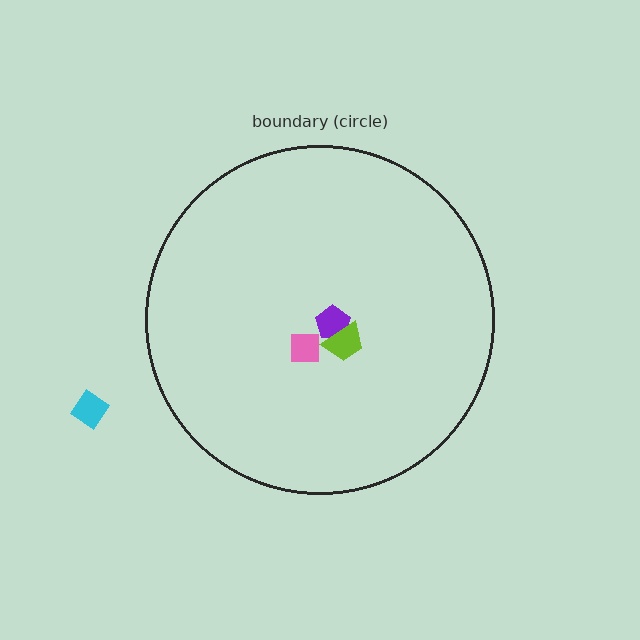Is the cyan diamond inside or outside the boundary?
Outside.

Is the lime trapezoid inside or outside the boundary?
Inside.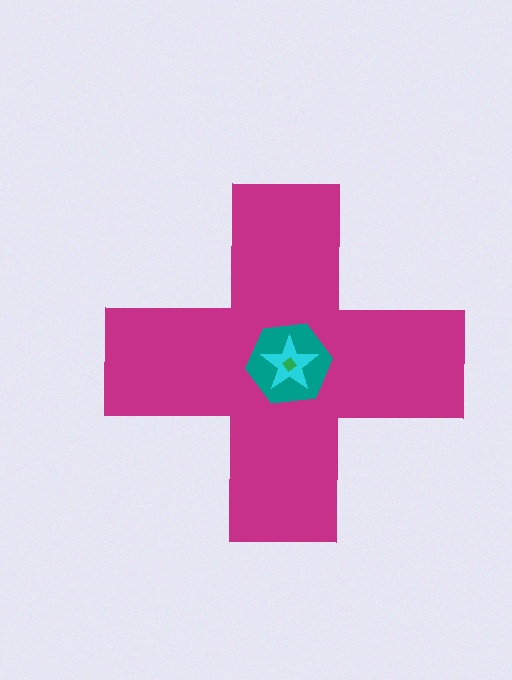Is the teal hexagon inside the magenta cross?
Yes.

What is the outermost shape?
The magenta cross.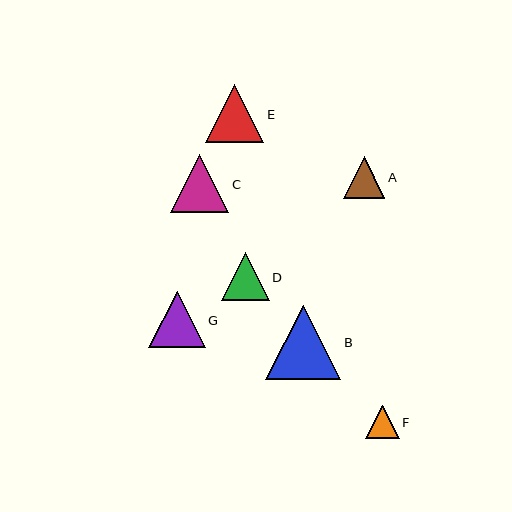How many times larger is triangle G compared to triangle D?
Triangle G is approximately 1.2 times the size of triangle D.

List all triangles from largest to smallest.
From largest to smallest: B, E, C, G, D, A, F.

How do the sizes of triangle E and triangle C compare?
Triangle E and triangle C are approximately the same size.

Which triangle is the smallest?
Triangle F is the smallest with a size of approximately 33 pixels.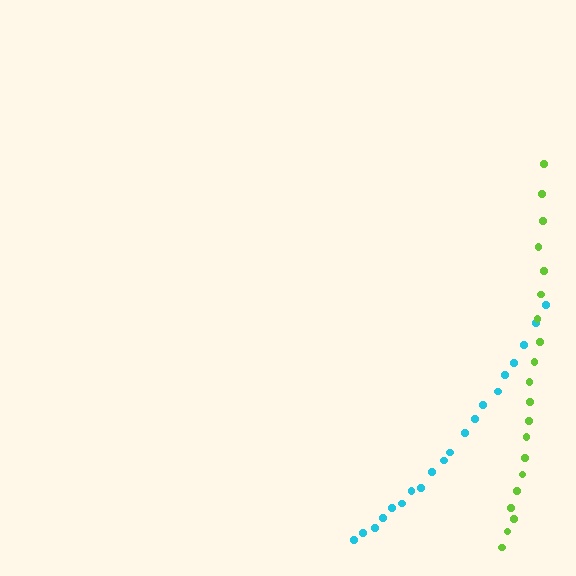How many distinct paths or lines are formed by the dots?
There are 2 distinct paths.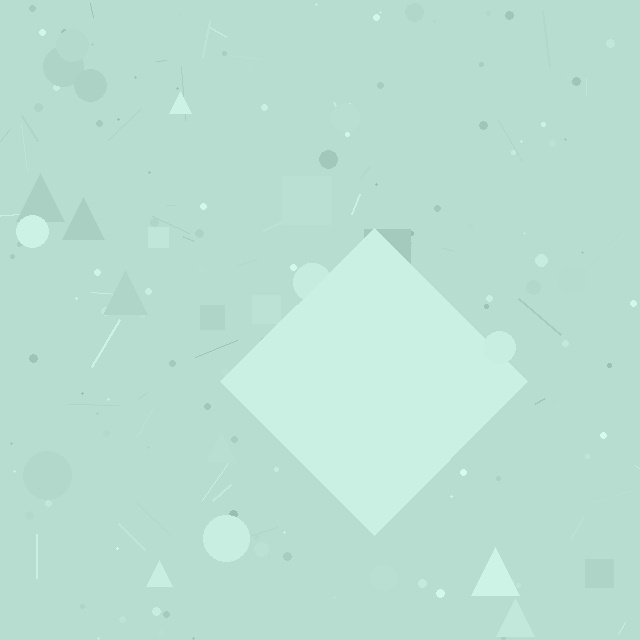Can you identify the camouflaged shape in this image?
The camouflaged shape is a diamond.